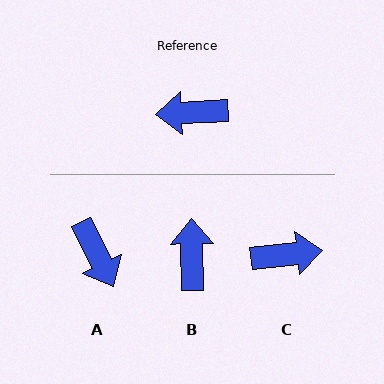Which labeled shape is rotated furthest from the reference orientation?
C, about 177 degrees away.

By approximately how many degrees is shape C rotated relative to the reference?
Approximately 177 degrees clockwise.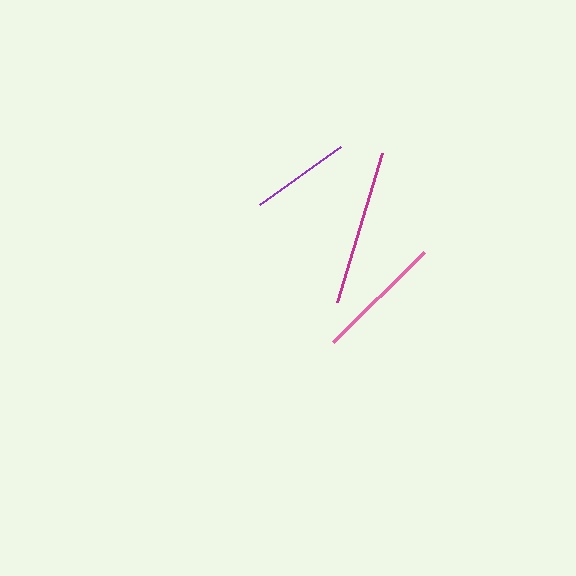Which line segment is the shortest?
The purple line is the shortest at approximately 100 pixels.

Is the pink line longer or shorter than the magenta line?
The magenta line is longer than the pink line.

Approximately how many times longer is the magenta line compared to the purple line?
The magenta line is approximately 1.6 times the length of the purple line.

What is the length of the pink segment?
The pink segment is approximately 128 pixels long.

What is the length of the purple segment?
The purple segment is approximately 100 pixels long.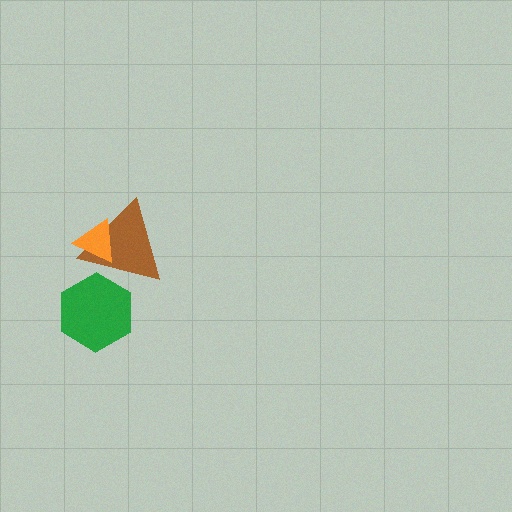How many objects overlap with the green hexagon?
1 object overlaps with the green hexagon.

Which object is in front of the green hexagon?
The brown triangle is in front of the green hexagon.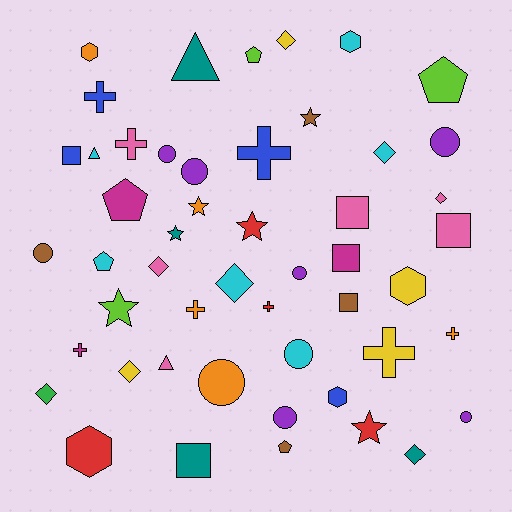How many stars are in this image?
There are 6 stars.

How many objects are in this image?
There are 50 objects.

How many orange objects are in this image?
There are 5 orange objects.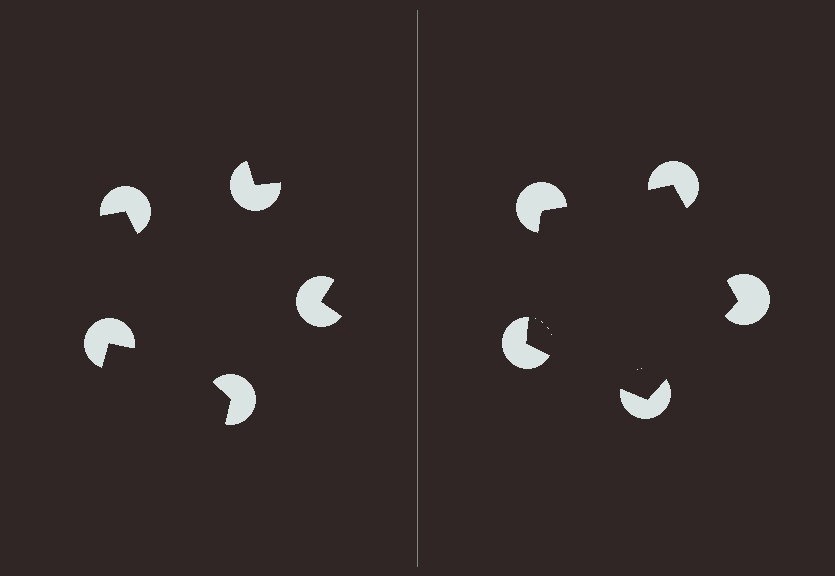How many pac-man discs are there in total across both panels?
10 — 5 on each side.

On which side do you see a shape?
An illusory pentagon appears on the right side. On the left side the wedge cuts are rotated, so no coherent shape forms.